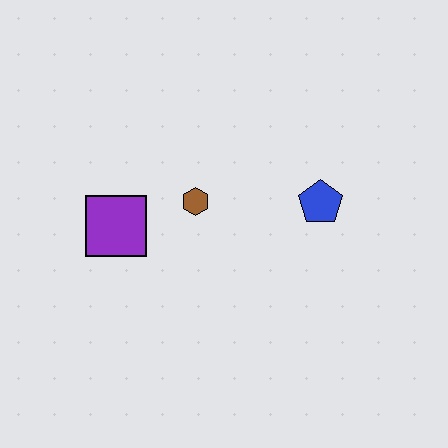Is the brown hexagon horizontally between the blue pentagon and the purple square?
Yes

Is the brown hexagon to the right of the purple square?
Yes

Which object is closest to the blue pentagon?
The brown hexagon is closest to the blue pentagon.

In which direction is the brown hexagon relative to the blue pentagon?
The brown hexagon is to the left of the blue pentagon.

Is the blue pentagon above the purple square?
Yes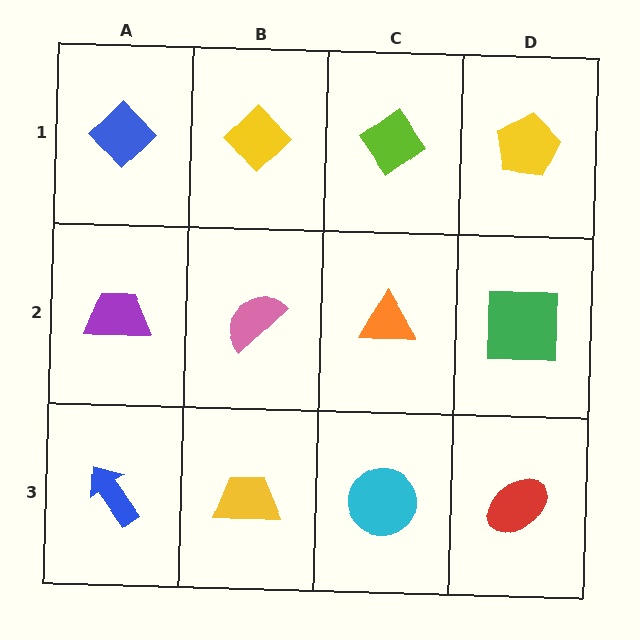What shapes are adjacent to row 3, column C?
An orange triangle (row 2, column C), a yellow trapezoid (row 3, column B), a red ellipse (row 3, column D).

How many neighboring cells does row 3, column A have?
2.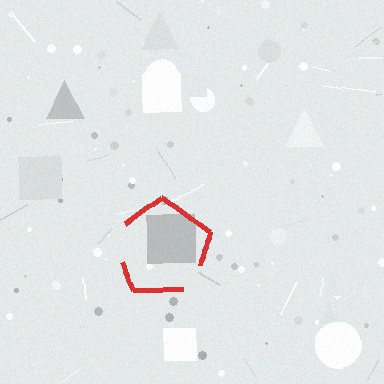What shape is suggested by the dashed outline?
The dashed outline suggests a pentagon.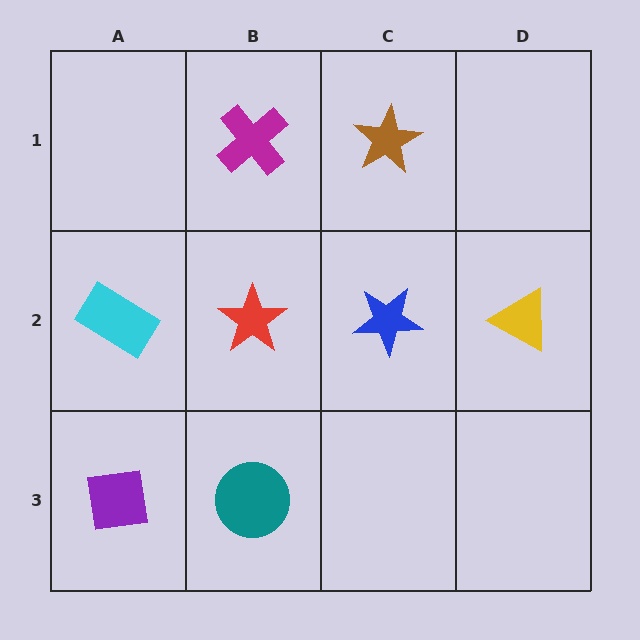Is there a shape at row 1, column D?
No, that cell is empty.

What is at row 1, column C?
A brown star.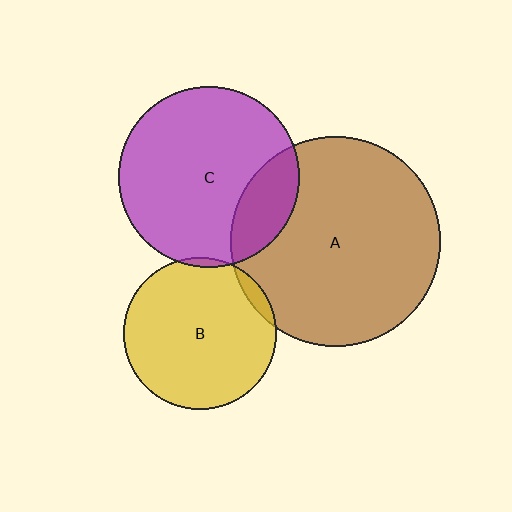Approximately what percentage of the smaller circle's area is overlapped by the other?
Approximately 5%.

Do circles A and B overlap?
Yes.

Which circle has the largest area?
Circle A (brown).